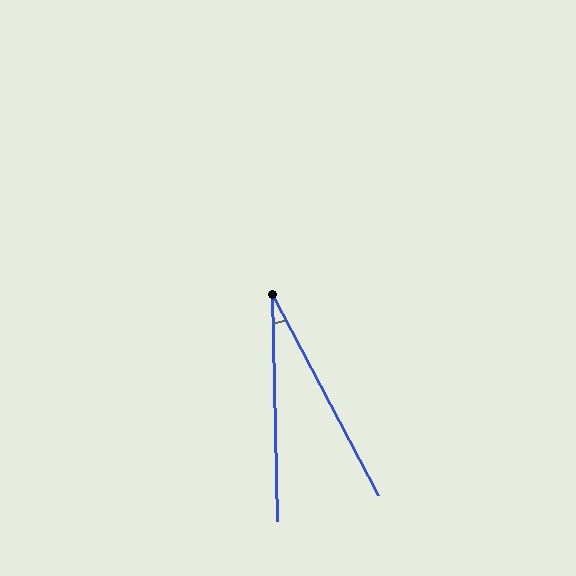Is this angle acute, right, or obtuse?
It is acute.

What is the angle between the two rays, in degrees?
Approximately 26 degrees.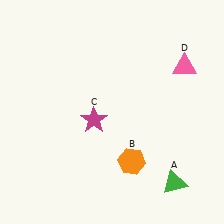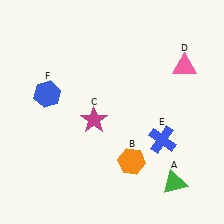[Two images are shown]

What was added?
A blue cross (E), a blue hexagon (F) were added in Image 2.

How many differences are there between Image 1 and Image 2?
There are 2 differences between the two images.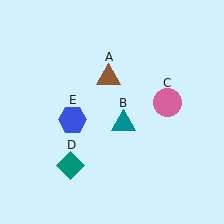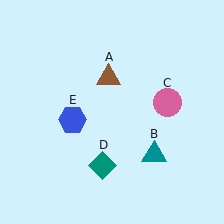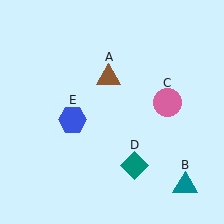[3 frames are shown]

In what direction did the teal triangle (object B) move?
The teal triangle (object B) moved down and to the right.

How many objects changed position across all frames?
2 objects changed position: teal triangle (object B), teal diamond (object D).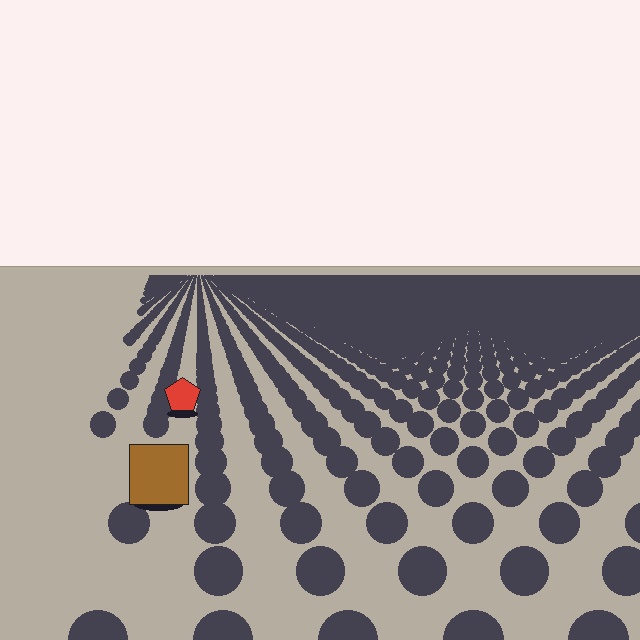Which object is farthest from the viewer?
The red pentagon is farthest from the viewer. It appears smaller and the ground texture around it is denser.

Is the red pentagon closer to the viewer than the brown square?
No. The brown square is closer — you can tell from the texture gradient: the ground texture is coarser near it.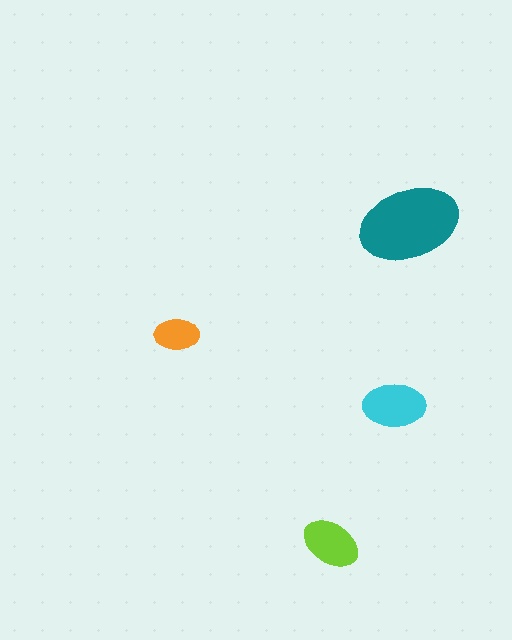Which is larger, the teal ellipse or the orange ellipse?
The teal one.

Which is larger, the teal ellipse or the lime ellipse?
The teal one.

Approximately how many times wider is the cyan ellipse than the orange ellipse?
About 1.5 times wider.